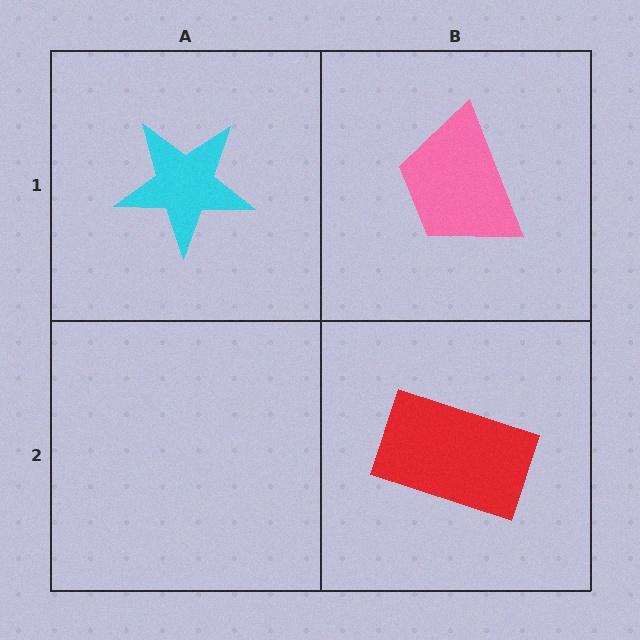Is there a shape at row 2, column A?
No, that cell is empty.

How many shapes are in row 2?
1 shape.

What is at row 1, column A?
A cyan star.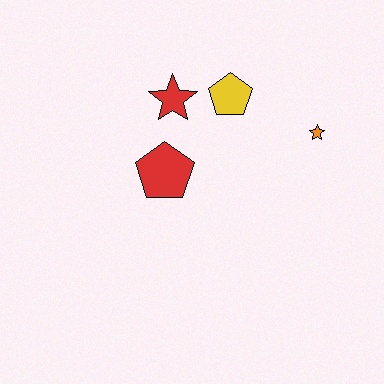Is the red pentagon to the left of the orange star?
Yes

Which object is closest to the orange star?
The yellow pentagon is closest to the orange star.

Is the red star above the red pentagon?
Yes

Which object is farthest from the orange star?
The red pentagon is farthest from the orange star.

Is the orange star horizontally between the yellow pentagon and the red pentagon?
No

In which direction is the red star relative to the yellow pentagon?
The red star is to the left of the yellow pentagon.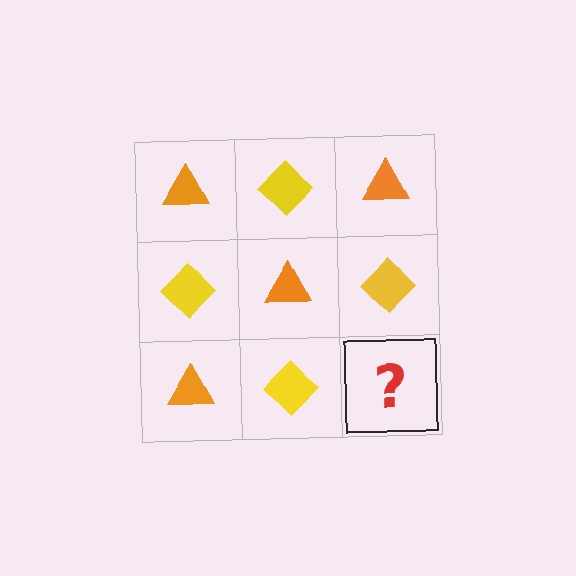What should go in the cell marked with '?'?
The missing cell should contain an orange triangle.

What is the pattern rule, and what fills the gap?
The rule is that it alternates orange triangle and yellow diamond in a checkerboard pattern. The gap should be filled with an orange triangle.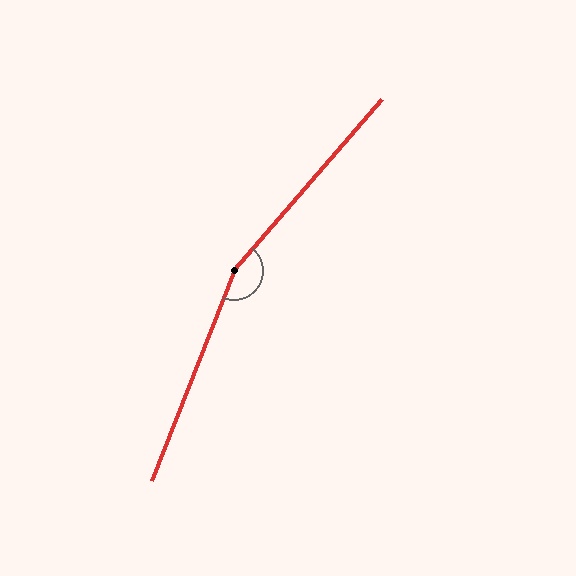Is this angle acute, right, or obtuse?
It is obtuse.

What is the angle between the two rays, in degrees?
Approximately 160 degrees.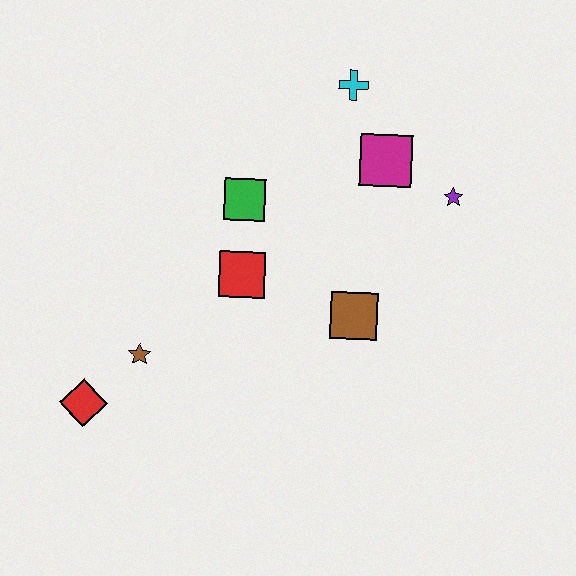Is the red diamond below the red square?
Yes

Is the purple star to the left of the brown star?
No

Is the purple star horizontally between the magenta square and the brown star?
No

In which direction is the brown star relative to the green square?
The brown star is below the green square.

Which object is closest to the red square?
The green square is closest to the red square.